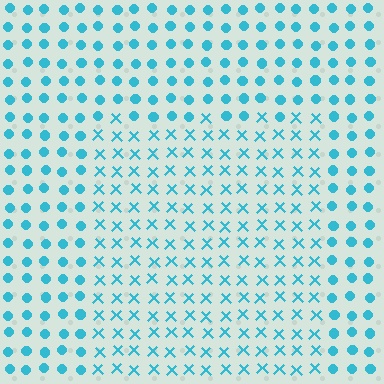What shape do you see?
I see a rectangle.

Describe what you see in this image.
The image is filled with small cyan elements arranged in a uniform grid. A rectangle-shaped region contains X marks, while the surrounding area contains circles. The boundary is defined purely by the change in element shape.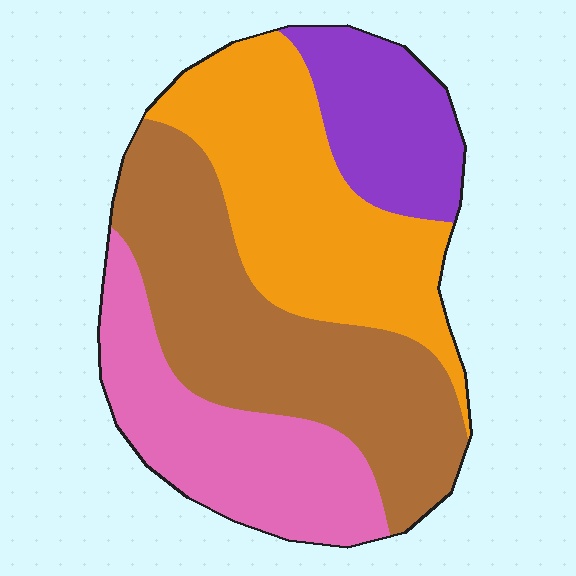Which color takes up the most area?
Brown, at roughly 35%.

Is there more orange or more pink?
Orange.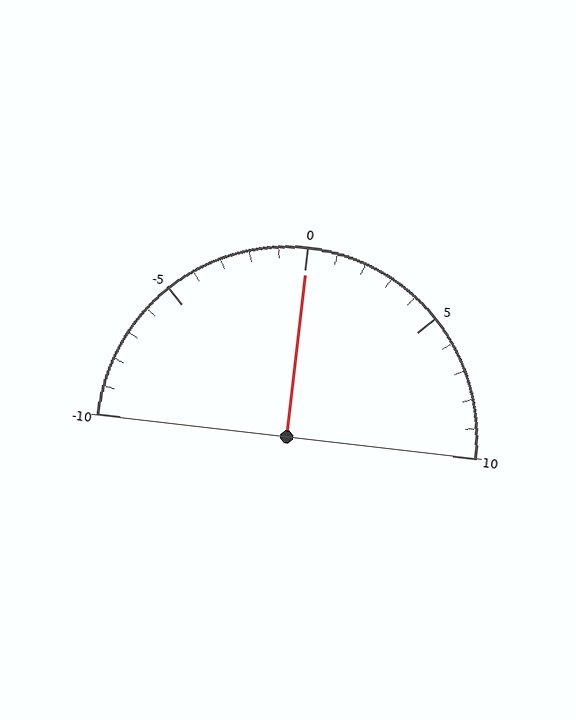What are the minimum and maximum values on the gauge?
The gauge ranges from -10 to 10.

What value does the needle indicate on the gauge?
The needle indicates approximately 0.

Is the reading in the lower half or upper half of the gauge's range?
The reading is in the upper half of the range (-10 to 10).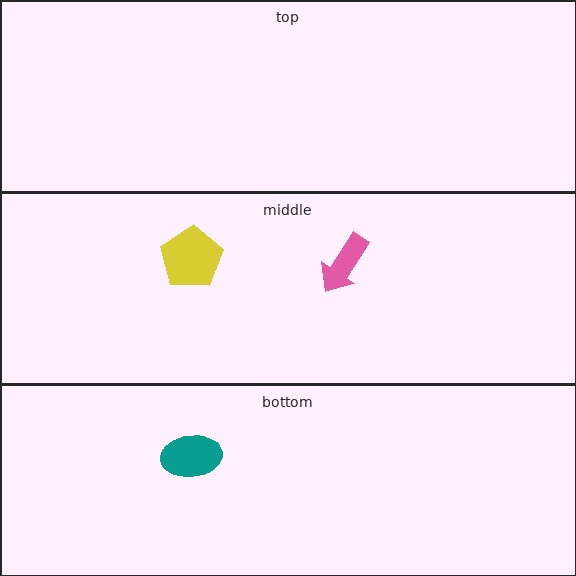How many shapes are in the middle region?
2.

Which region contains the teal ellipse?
The bottom region.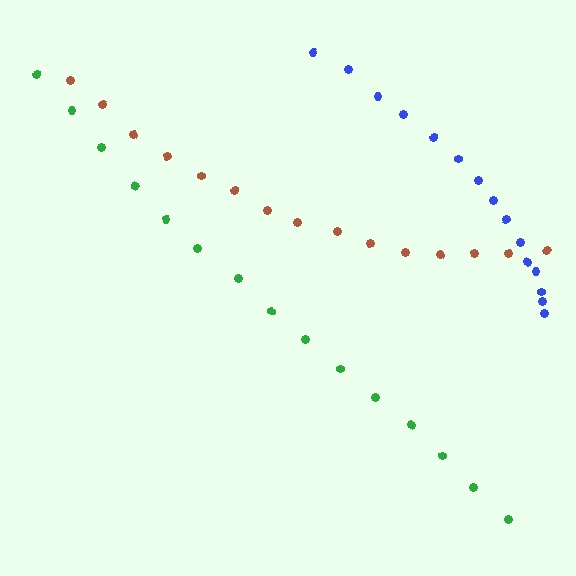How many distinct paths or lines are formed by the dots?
There are 3 distinct paths.